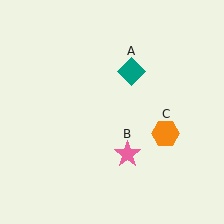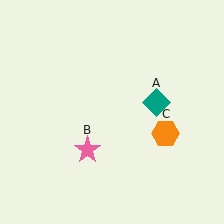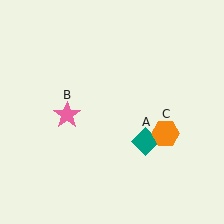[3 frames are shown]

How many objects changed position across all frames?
2 objects changed position: teal diamond (object A), pink star (object B).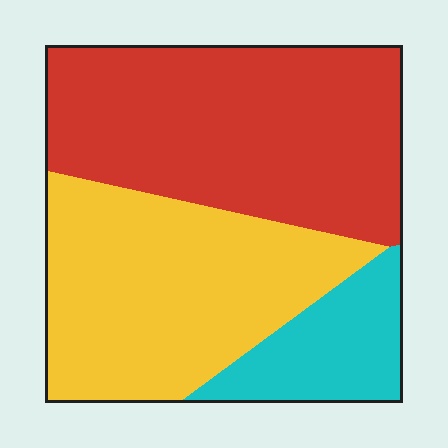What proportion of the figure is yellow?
Yellow covers roughly 40% of the figure.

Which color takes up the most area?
Red, at roughly 45%.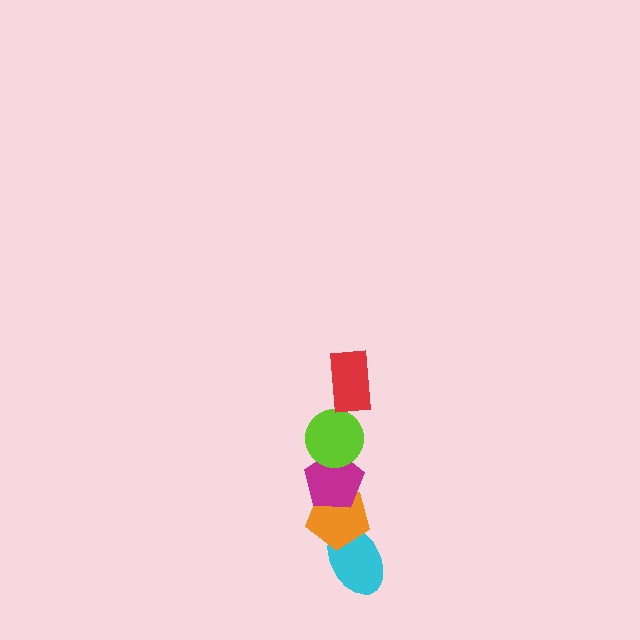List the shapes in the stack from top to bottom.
From top to bottom: the red rectangle, the lime circle, the magenta pentagon, the orange pentagon, the cyan ellipse.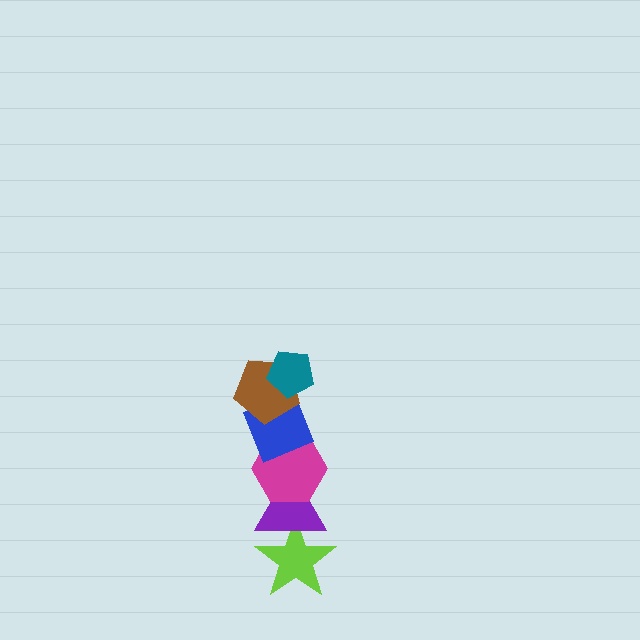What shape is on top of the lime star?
The purple triangle is on top of the lime star.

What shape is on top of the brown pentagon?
The teal pentagon is on top of the brown pentagon.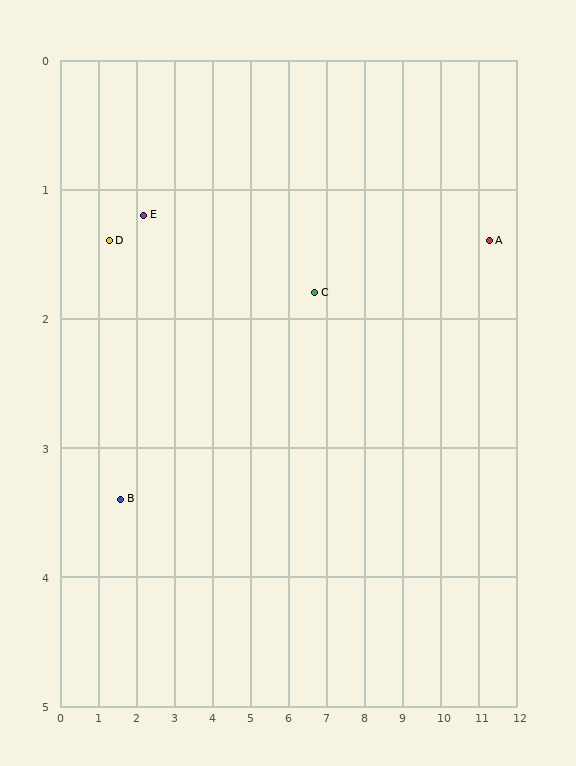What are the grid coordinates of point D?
Point D is at approximately (1.3, 1.4).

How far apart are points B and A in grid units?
Points B and A are about 9.9 grid units apart.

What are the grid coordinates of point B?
Point B is at approximately (1.6, 3.4).